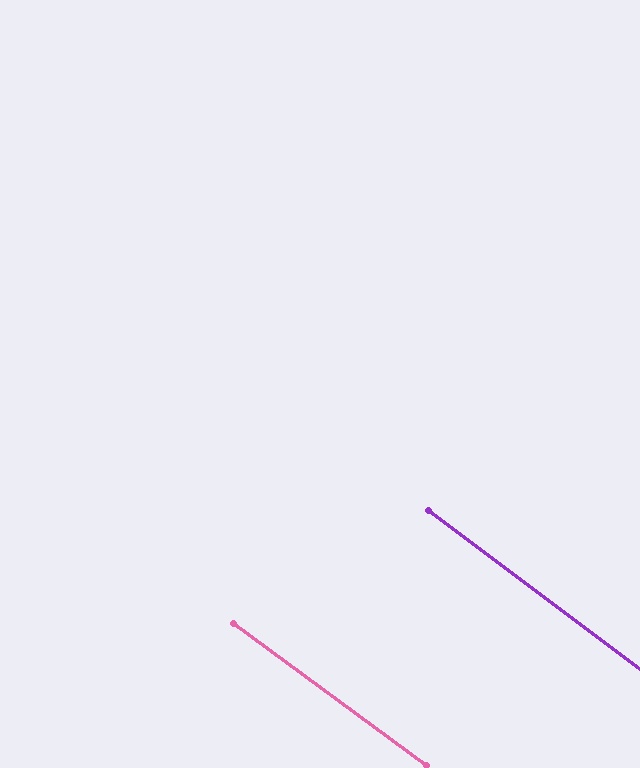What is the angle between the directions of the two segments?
Approximately 0 degrees.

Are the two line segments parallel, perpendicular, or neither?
Parallel — their directions differ by only 0.5°.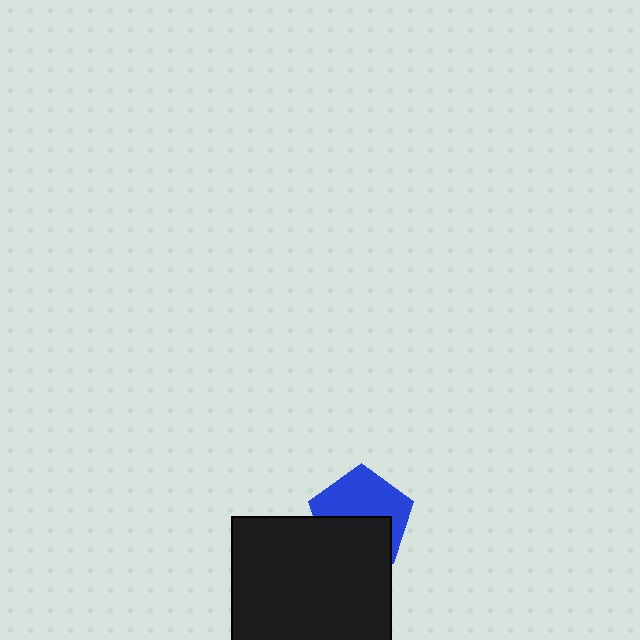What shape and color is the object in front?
The object in front is a black square.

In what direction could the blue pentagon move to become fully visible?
The blue pentagon could move up. That would shift it out from behind the black square entirely.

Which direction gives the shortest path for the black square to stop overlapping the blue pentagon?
Moving down gives the shortest separation.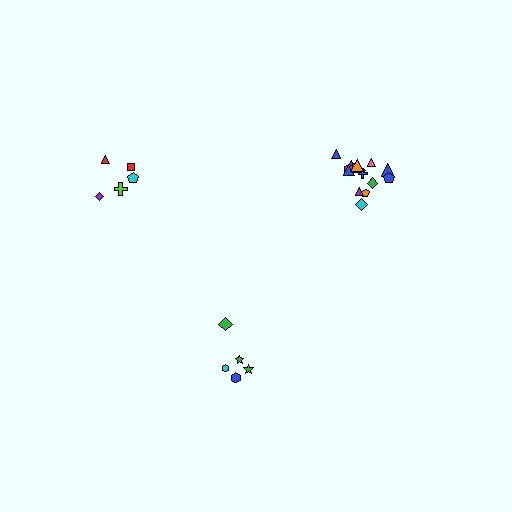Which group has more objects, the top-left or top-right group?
The top-right group.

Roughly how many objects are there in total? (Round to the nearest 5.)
Roughly 25 objects in total.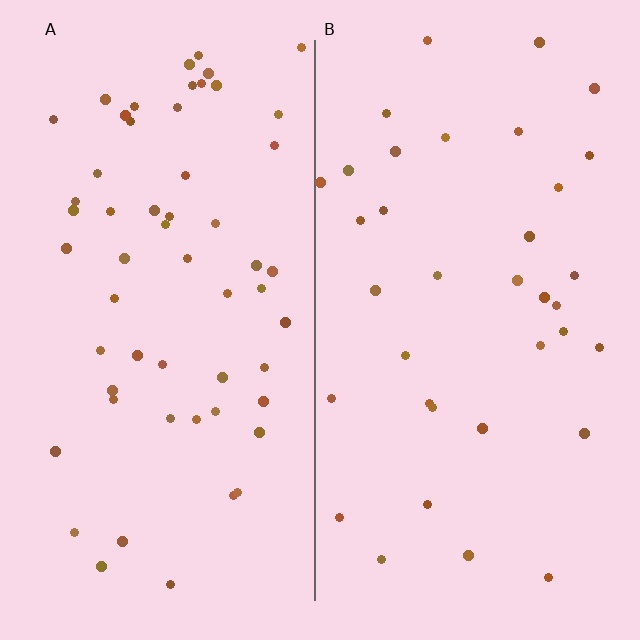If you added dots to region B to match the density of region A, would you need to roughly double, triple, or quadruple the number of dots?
Approximately double.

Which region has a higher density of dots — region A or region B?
A (the left).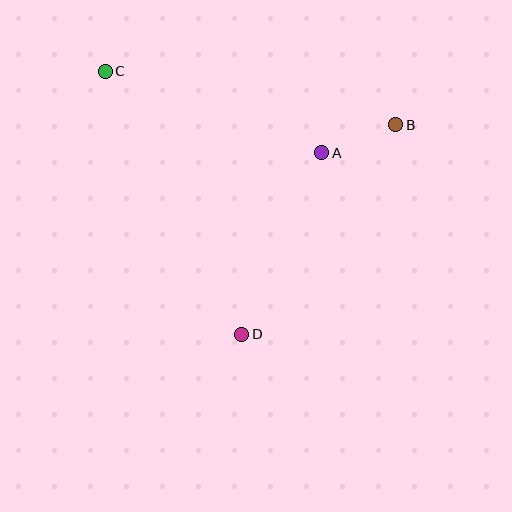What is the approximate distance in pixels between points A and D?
The distance between A and D is approximately 198 pixels.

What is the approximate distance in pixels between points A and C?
The distance between A and C is approximately 232 pixels.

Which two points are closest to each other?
Points A and B are closest to each other.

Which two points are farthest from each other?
Points C and D are farthest from each other.